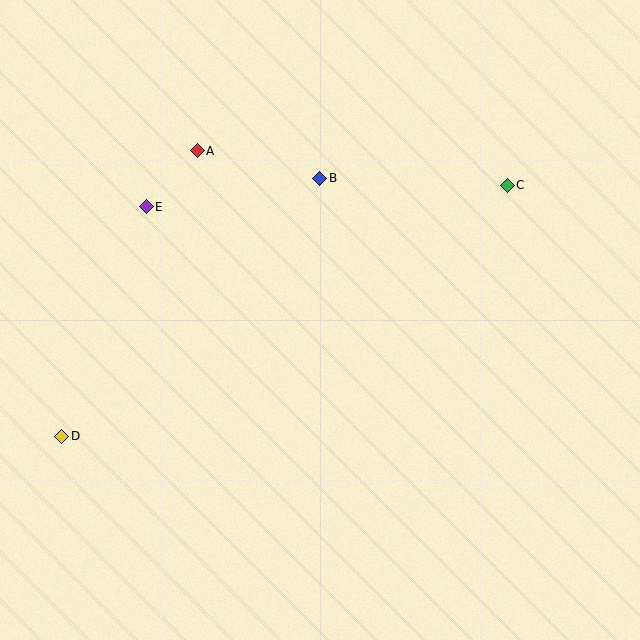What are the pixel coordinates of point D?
Point D is at (61, 436).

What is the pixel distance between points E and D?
The distance between E and D is 245 pixels.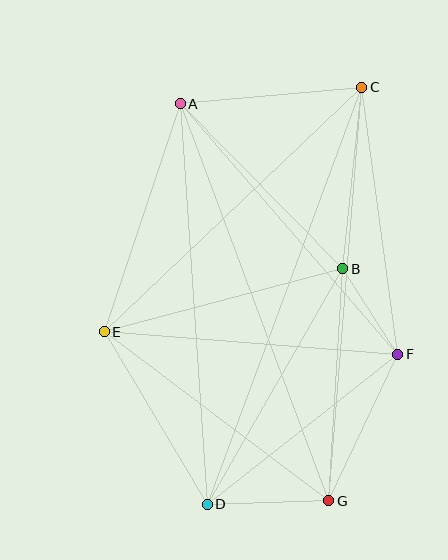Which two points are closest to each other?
Points B and F are closest to each other.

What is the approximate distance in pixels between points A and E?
The distance between A and E is approximately 240 pixels.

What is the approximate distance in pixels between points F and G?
The distance between F and G is approximately 162 pixels.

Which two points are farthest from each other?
Points C and D are farthest from each other.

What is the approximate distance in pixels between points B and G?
The distance between B and G is approximately 232 pixels.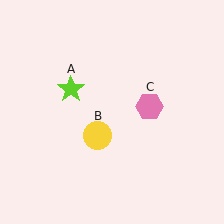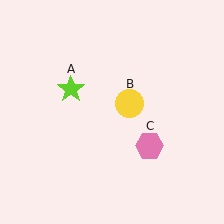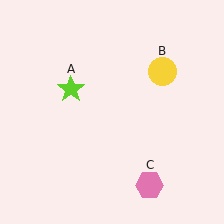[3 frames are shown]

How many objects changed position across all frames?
2 objects changed position: yellow circle (object B), pink hexagon (object C).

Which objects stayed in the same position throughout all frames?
Lime star (object A) remained stationary.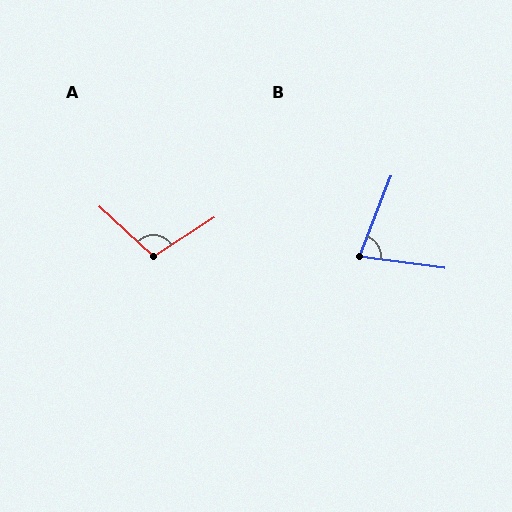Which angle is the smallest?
B, at approximately 76 degrees.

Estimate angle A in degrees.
Approximately 105 degrees.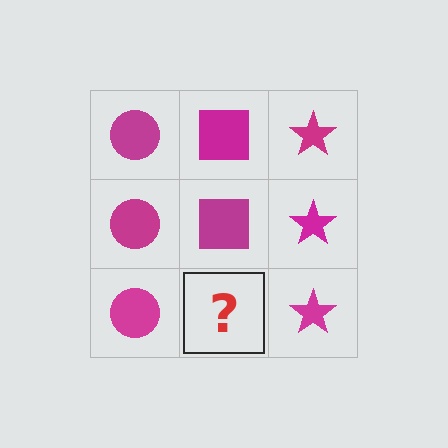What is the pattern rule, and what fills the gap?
The rule is that each column has a consistent shape. The gap should be filled with a magenta square.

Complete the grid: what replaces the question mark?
The question mark should be replaced with a magenta square.